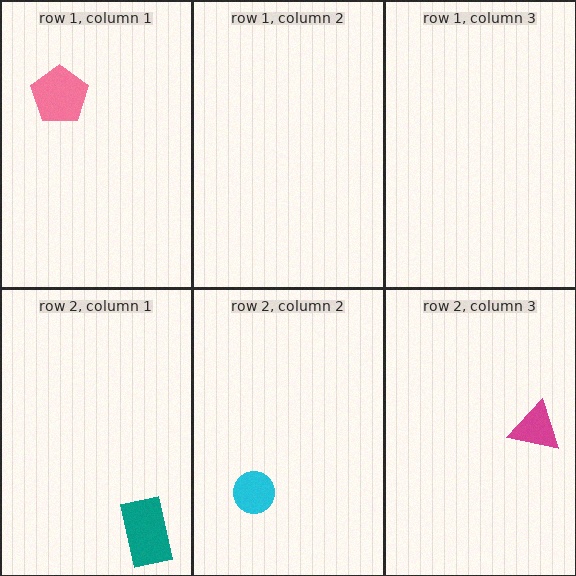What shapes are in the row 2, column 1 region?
The teal rectangle.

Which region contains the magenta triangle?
The row 2, column 3 region.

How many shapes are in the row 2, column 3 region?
1.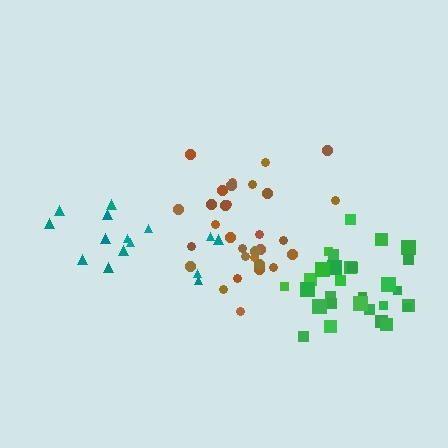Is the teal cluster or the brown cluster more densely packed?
Brown.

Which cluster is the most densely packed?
Brown.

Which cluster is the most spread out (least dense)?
Teal.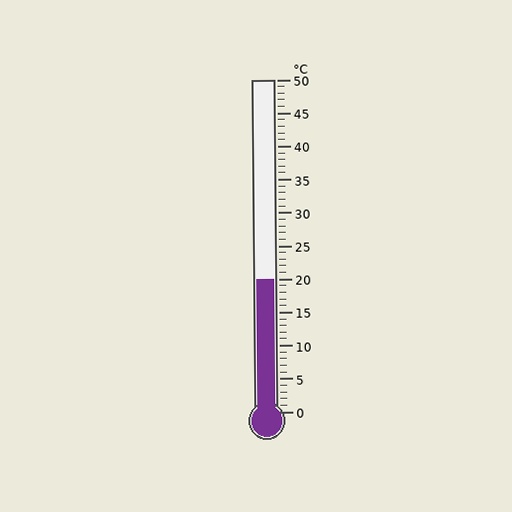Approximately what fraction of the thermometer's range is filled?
The thermometer is filled to approximately 40% of its range.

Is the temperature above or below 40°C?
The temperature is below 40°C.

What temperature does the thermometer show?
The thermometer shows approximately 20°C.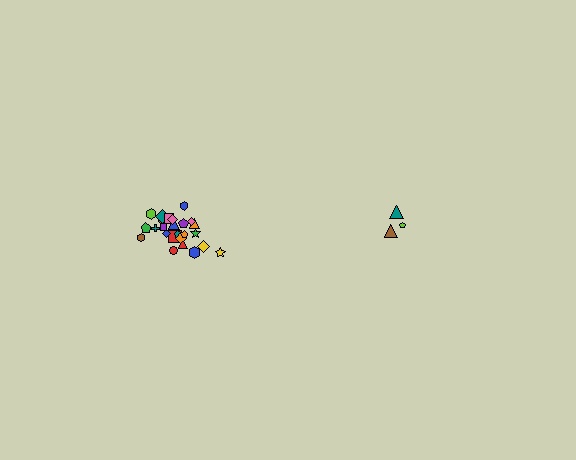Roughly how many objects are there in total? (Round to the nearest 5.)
Roughly 30 objects in total.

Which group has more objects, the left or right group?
The left group.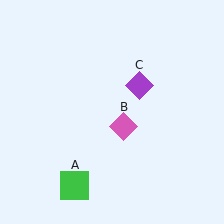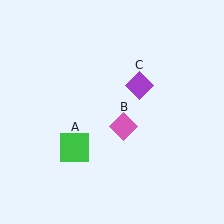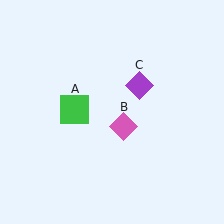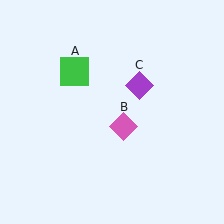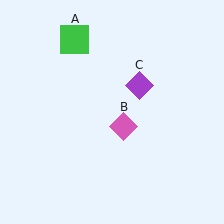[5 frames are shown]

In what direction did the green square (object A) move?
The green square (object A) moved up.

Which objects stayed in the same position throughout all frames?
Pink diamond (object B) and purple diamond (object C) remained stationary.